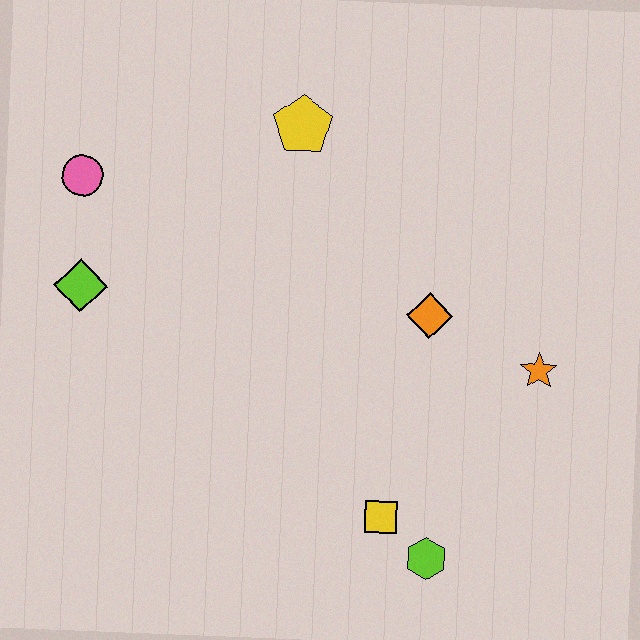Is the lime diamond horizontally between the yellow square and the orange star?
No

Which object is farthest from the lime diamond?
The orange star is farthest from the lime diamond.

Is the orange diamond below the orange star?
No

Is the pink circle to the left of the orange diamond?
Yes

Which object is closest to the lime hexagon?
The yellow square is closest to the lime hexagon.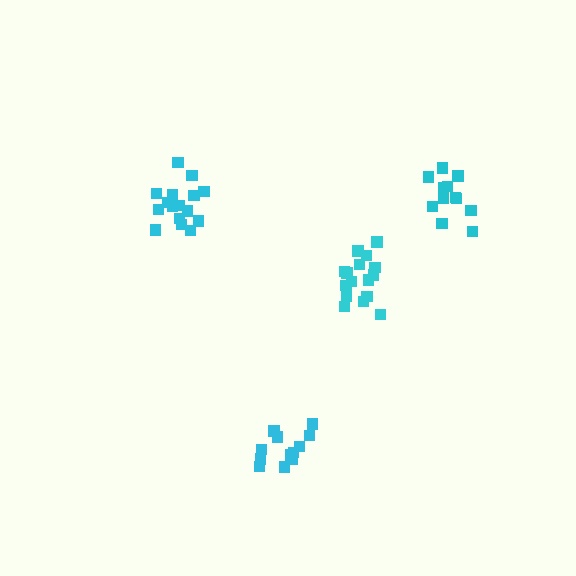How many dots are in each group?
Group 1: 12 dots, Group 2: 17 dots, Group 3: 16 dots, Group 4: 12 dots (57 total).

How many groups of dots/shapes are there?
There are 4 groups.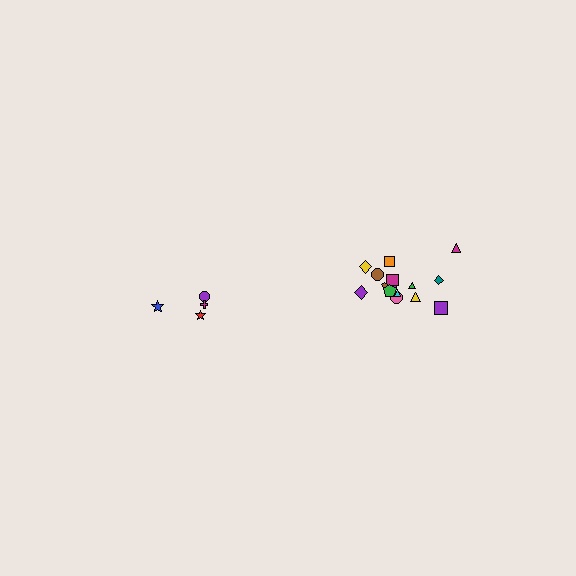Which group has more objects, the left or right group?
The right group.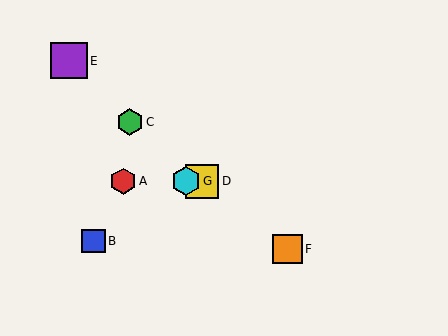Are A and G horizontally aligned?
Yes, both are at y≈181.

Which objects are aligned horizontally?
Objects A, D, G are aligned horizontally.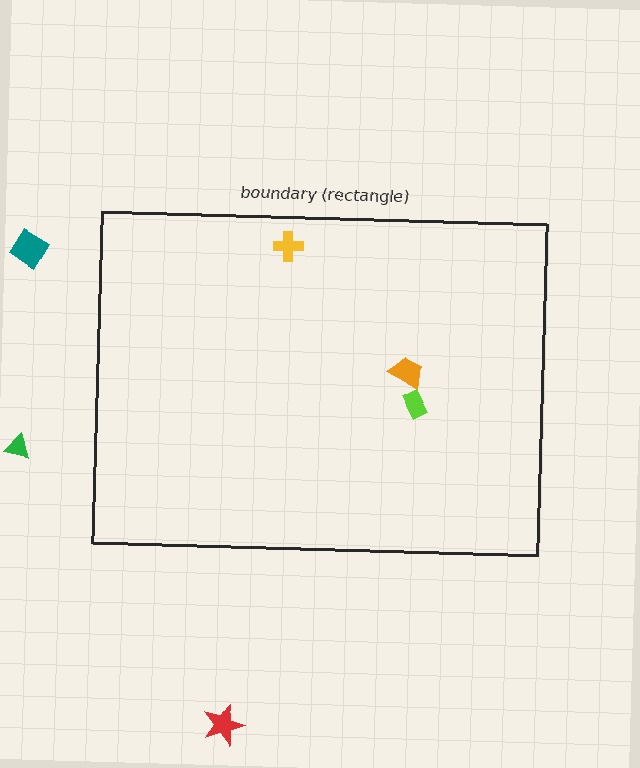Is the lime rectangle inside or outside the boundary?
Inside.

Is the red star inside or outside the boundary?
Outside.